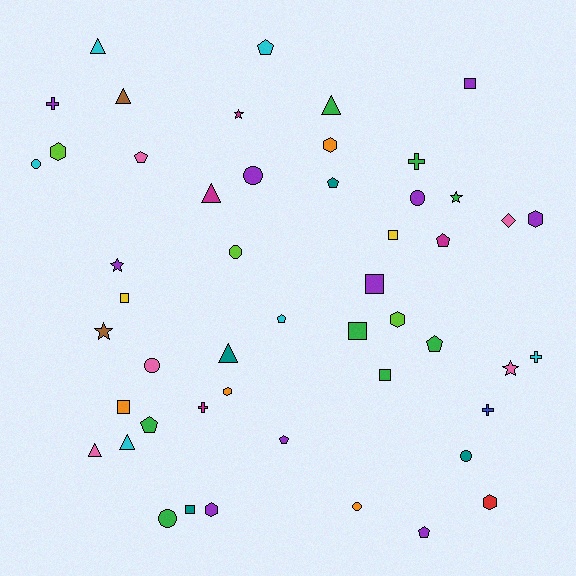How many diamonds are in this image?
There is 1 diamond.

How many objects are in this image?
There are 50 objects.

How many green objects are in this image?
There are 8 green objects.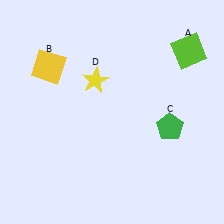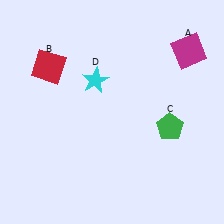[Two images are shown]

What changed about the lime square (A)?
In Image 1, A is lime. In Image 2, it changed to magenta.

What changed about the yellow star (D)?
In Image 1, D is yellow. In Image 2, it changed to cyan.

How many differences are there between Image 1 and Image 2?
There are 3 differences between the two images.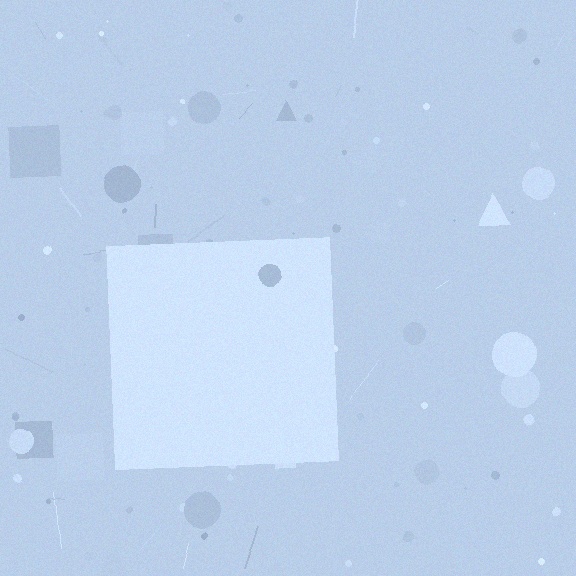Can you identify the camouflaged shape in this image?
The camouflaged shape is a square.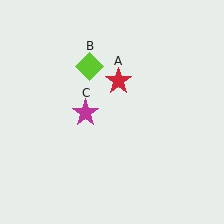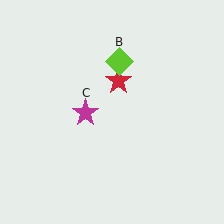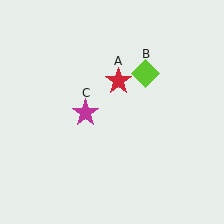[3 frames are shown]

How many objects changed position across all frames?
1 object changed position: lime diamond (object B).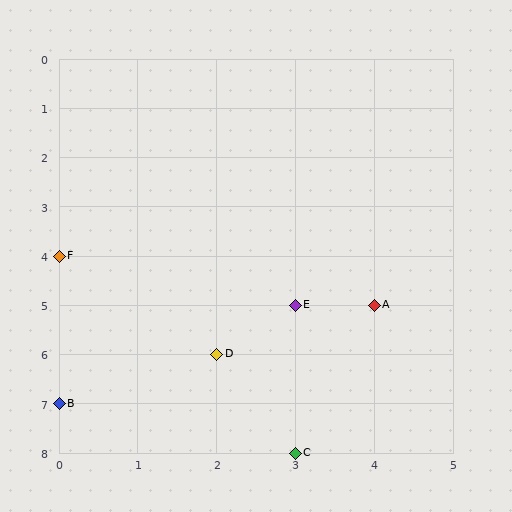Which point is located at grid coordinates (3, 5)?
Point E is at (3, 5).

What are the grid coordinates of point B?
Point B is at grid coordinates (0, 7).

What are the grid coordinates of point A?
Point A is at grid coordinates (4, 5).